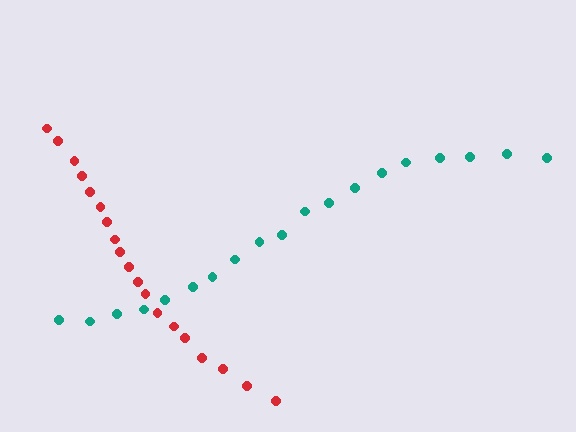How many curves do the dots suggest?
There are 2 distinct paths.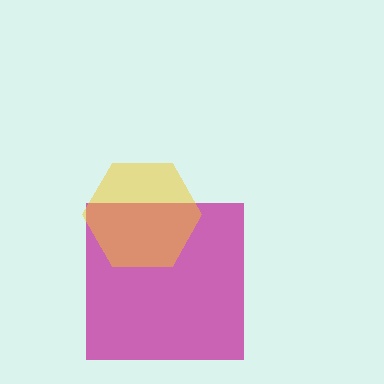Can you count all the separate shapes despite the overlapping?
Yes, there are 2 separate shapes.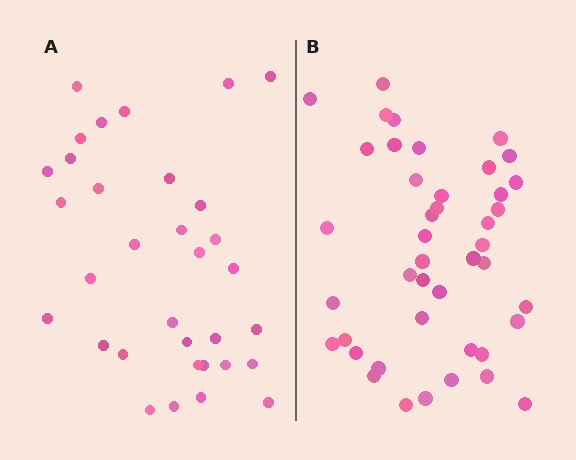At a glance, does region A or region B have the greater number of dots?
Region B (the right region) has more dots.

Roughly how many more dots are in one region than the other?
Region B has roughly 10 or so more dots than region A.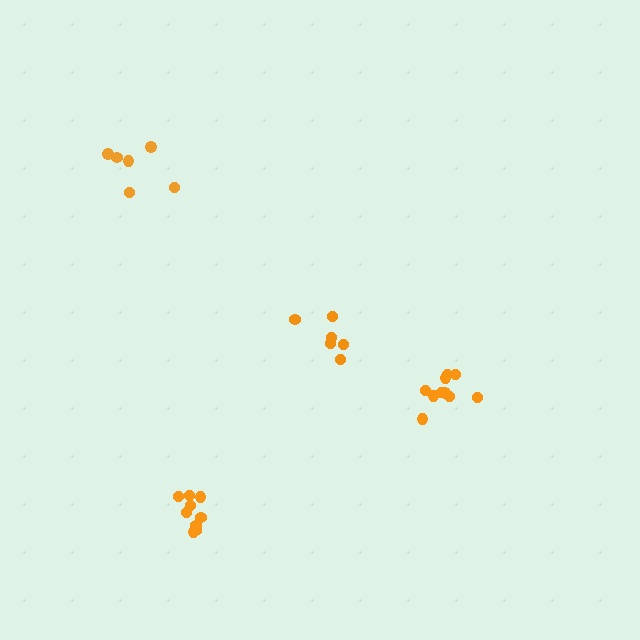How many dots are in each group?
Group 1: 6 dots, Group 2: 9 dots, Group 3: 10 dots, Group 4: 6 dots (31 total).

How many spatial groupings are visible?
There are 4 spatial groupings.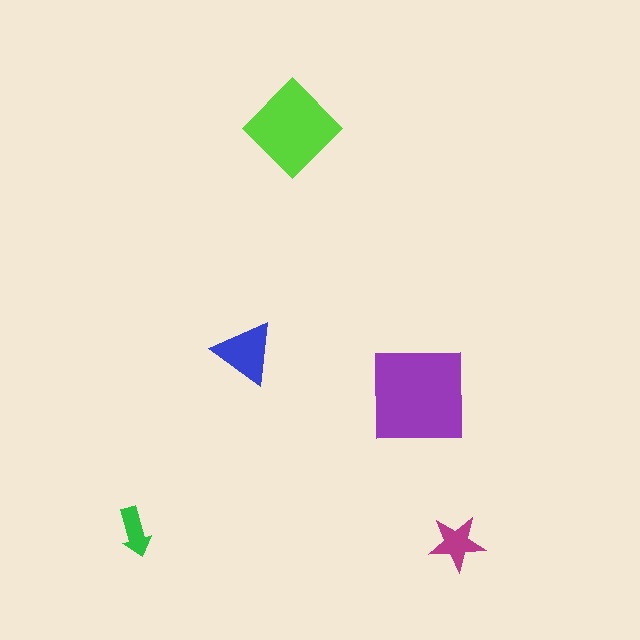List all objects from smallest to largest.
The green arrow, the magenta star, the blue triangle, the lime diamond, the purple square.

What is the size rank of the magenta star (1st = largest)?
4th.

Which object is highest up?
The lime diamond is topmost.